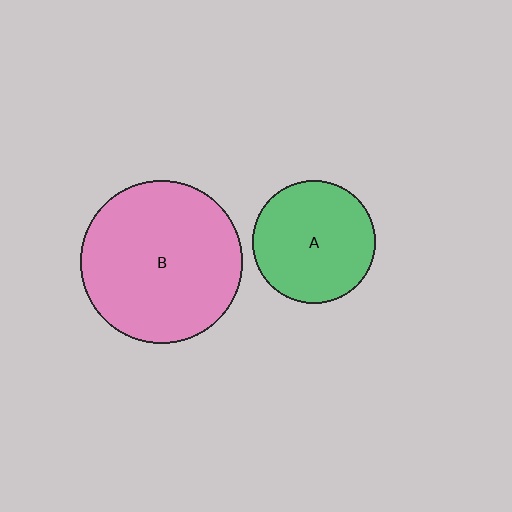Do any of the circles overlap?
No, none of the circles overlap.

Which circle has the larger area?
Circle B (pink).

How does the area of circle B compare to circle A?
Approximately 1.7 times.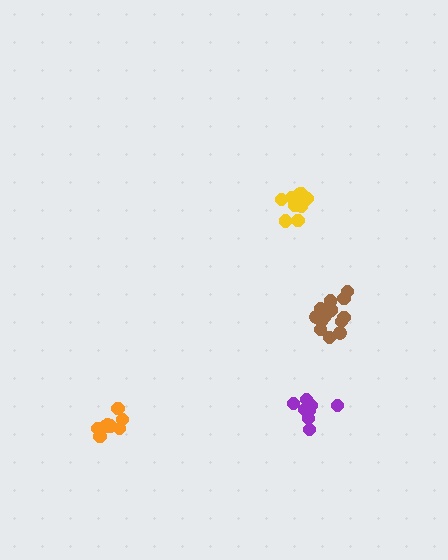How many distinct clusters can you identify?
There are 4 distinct clusters.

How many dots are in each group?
Group 1: 14 dots, Group 2: 8 dots, Group 3: 10 dots, Group 4: 8 dots (40 total).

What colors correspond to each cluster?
The clusters are colored: brown, orange, yellow, purple.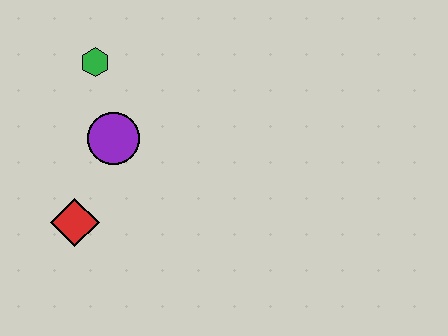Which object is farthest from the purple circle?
The red diamond is farthest from the purple circle.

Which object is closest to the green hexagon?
The purple circle is closest to the green hexagon.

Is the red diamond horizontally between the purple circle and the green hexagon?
No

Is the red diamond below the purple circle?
Yes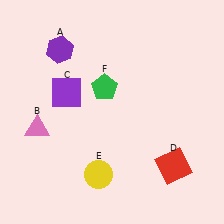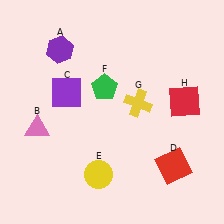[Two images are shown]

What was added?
A yellow cross (G), a red square (H) were added in Image 2.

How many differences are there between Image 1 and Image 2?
There are 2 differences between the two images.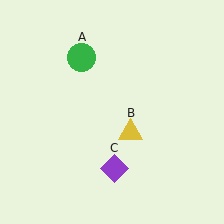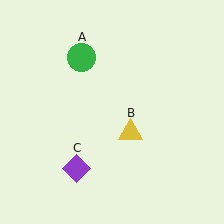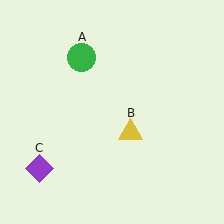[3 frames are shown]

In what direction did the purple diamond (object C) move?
The purple diamond (object C) moved left.